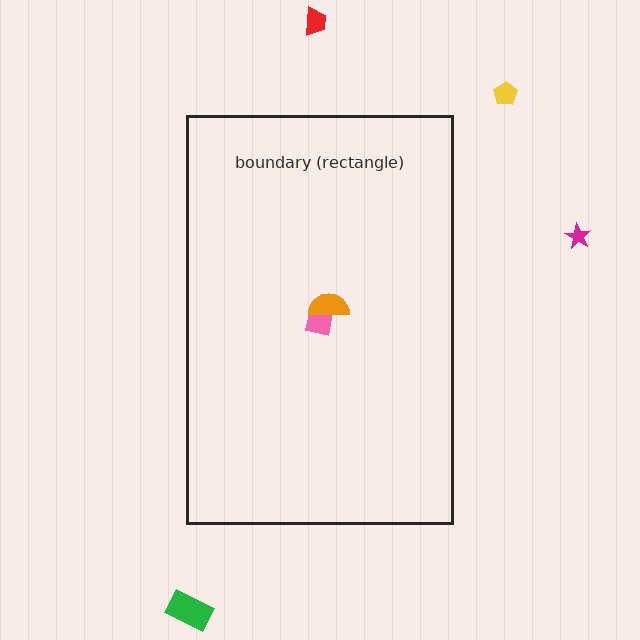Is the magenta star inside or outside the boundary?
Outside.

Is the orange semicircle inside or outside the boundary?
Inside.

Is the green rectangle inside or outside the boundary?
Outside.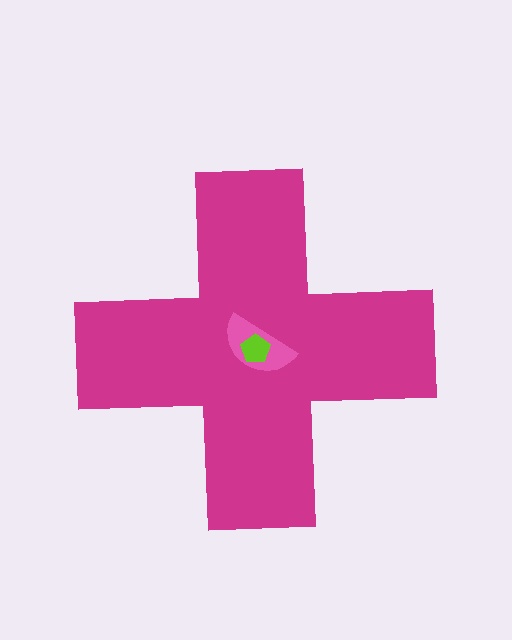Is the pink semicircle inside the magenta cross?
Yes.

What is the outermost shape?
The magenta cross.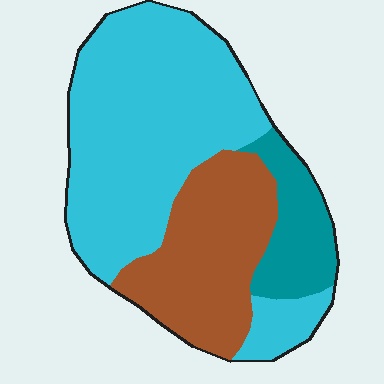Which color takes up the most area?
Cyan, at roughly 60%.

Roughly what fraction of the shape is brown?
Brown covers around 30% of the shape.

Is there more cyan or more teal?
Cyan.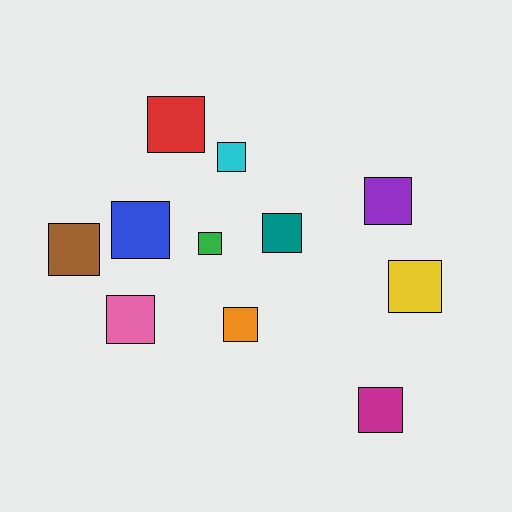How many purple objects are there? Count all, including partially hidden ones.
There is 1 purple object.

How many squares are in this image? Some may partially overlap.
There are 11 squares.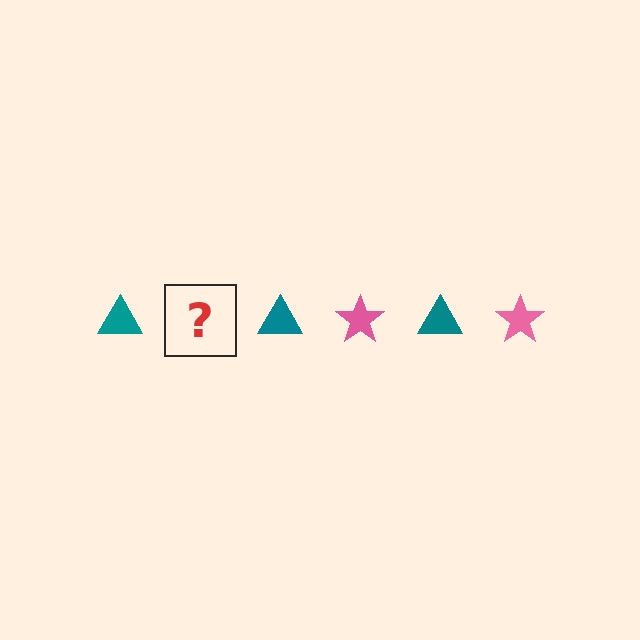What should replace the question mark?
The question mark should be replaced with a pink star.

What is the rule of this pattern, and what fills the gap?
The rule is that the pattern alternates between teal triangle and pink star. The gap should be filled with a pink star.